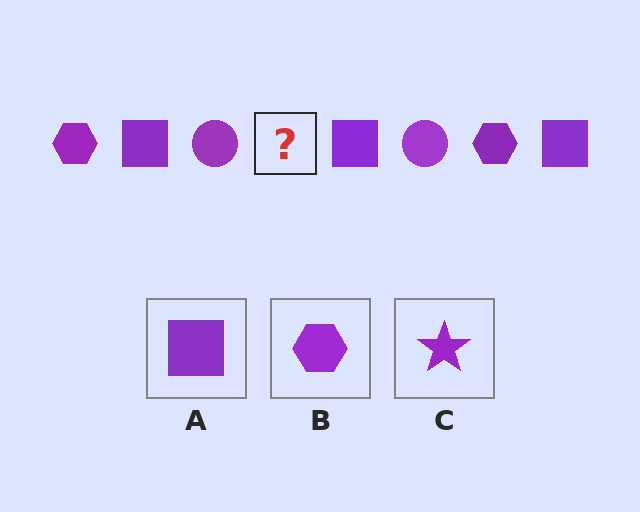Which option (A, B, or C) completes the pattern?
B.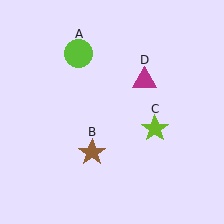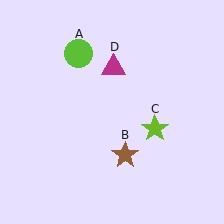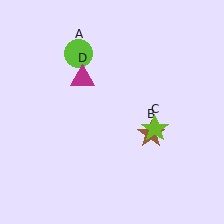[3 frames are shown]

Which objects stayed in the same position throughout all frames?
Lime circle (object A) and lime star (object C) remained stationary.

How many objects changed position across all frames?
2 objects changed position: brown star (object B), magenta triangle (object D).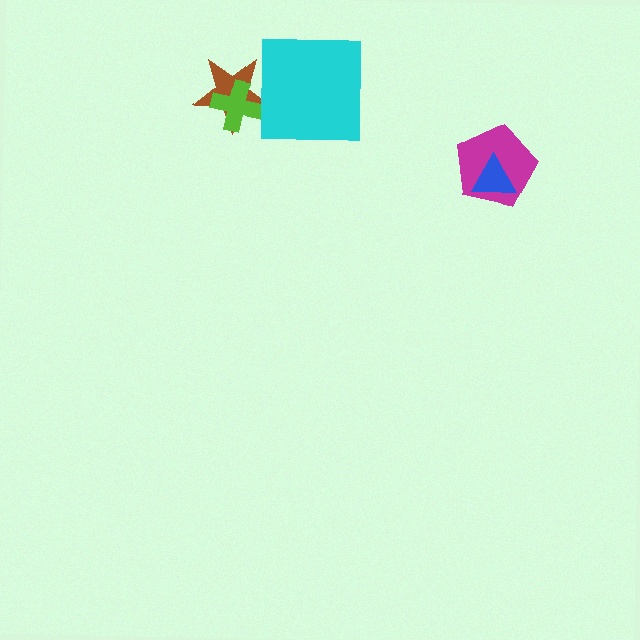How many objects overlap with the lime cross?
1 object overlaps with the lime cross.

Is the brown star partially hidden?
Yes, it is partially covered by another shape.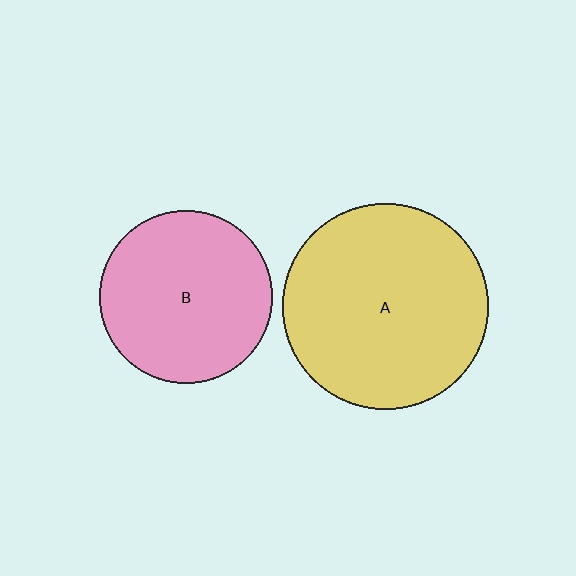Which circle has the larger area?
Circle A (yellow).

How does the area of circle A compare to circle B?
Approximately 1.4 times.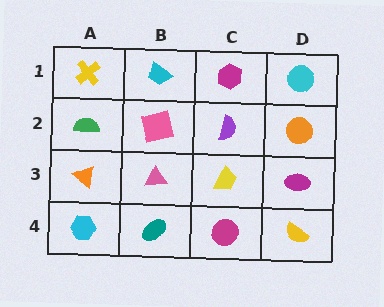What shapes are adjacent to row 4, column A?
An orange triangle (row 3, column A), a teal ellipse (row 4, column B).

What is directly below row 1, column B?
A pink square.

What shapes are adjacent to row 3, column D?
An orange circle (row 2, column D), a yellow semicircle (row 4, column D), a yellow trapezoid (row 3, column C).